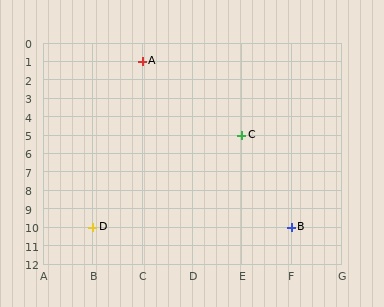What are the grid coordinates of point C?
Point C is at grid coordinates (E, 5).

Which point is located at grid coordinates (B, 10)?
Point D is at (B, 10).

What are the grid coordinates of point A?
Point A is at grid coordinates (C, 1).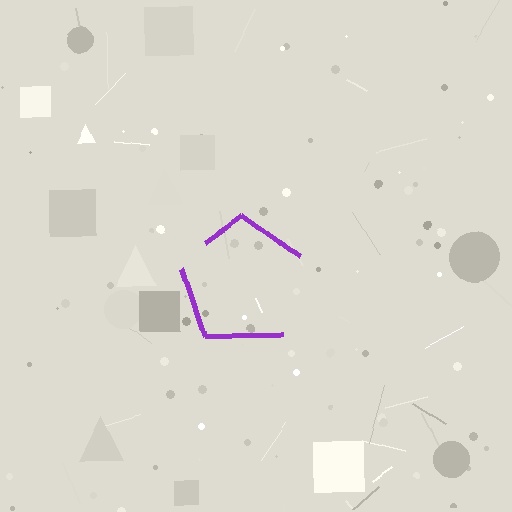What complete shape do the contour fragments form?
The contour fragments form a pentagon.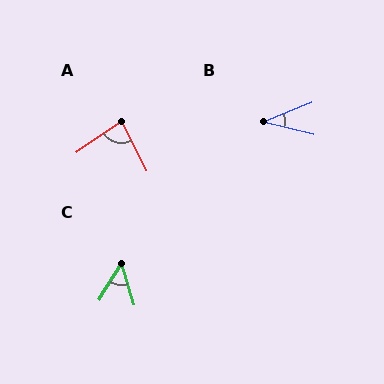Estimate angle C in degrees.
Approximately 49 degrees.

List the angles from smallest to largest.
B (36°), C (49°), A (81°).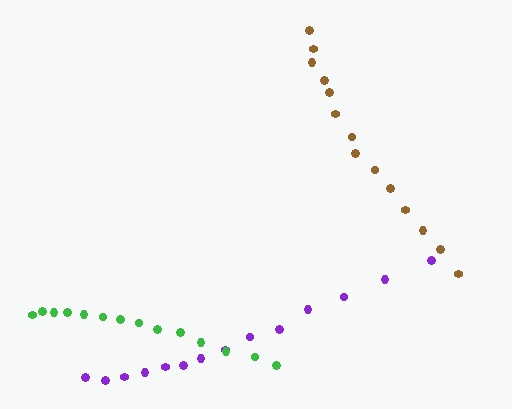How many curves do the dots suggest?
There are 3 distinct paths.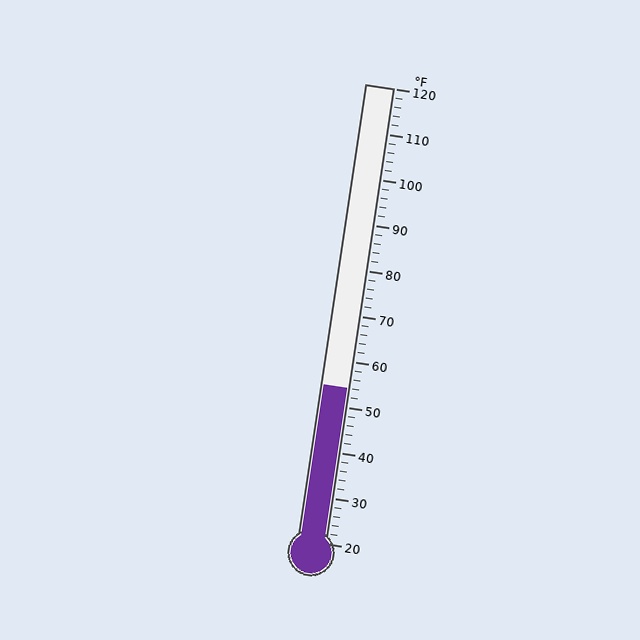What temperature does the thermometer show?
The thermometer shows approximately 54°F.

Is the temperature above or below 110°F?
The temperature is below 110°F.